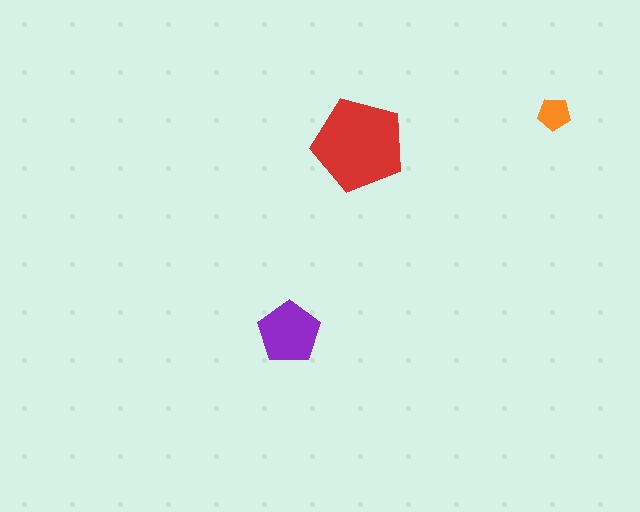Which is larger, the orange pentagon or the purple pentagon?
The purple one.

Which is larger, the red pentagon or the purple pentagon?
The red one.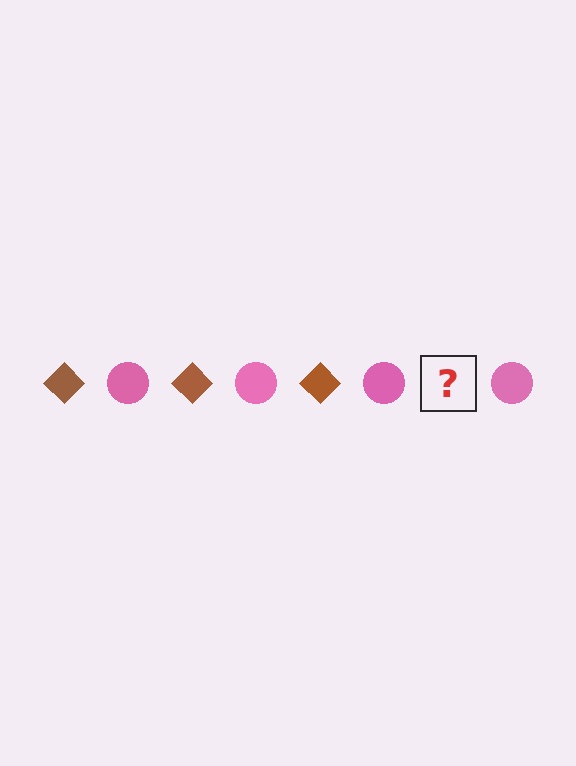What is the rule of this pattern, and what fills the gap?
The rule is that the pattern alternates between brown diamond and pink circle. The gap should be filled with a brown diamond.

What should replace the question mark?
The question mark should be replaced with a brown diamond.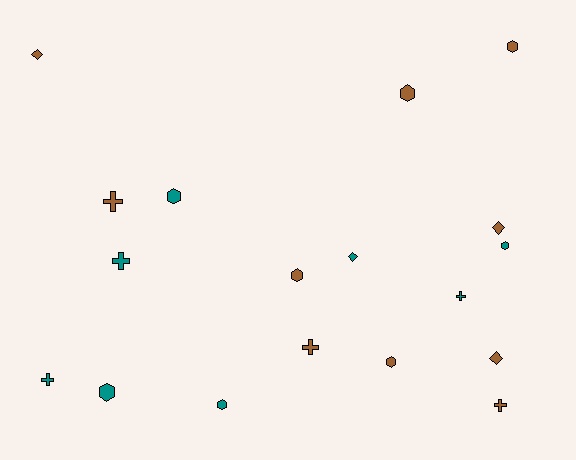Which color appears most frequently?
Brown, with 10 objects.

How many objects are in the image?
There are 18 objects.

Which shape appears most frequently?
Hexagon, with 8 objects.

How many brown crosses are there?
There are 3 brown crosses.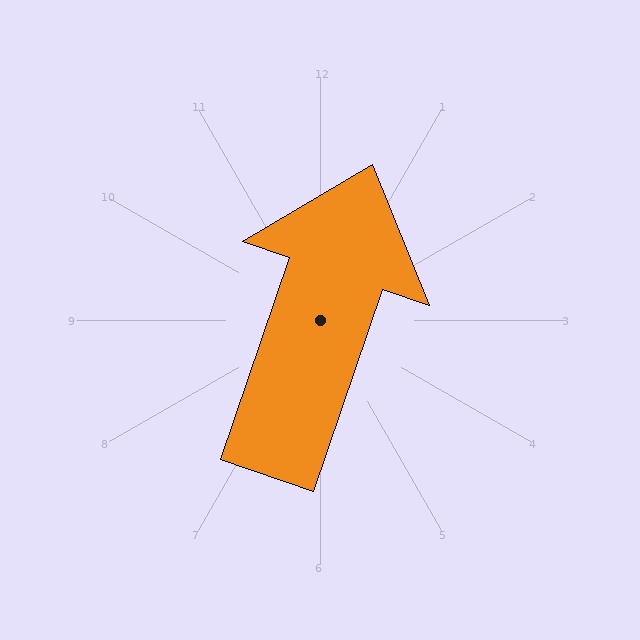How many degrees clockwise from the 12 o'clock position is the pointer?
Approximately 19 degrees.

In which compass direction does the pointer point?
North.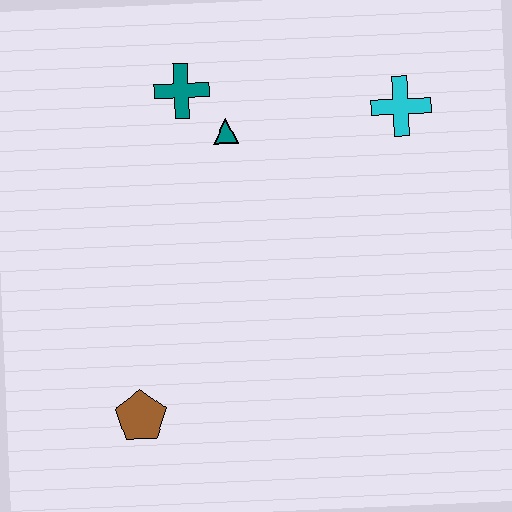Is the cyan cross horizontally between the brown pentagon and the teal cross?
No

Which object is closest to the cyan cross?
The teal triangle is closest to the cyan cross.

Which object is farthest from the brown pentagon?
The cyan cross is farthest from the brown pentagon.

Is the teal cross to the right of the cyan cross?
No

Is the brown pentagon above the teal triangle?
No